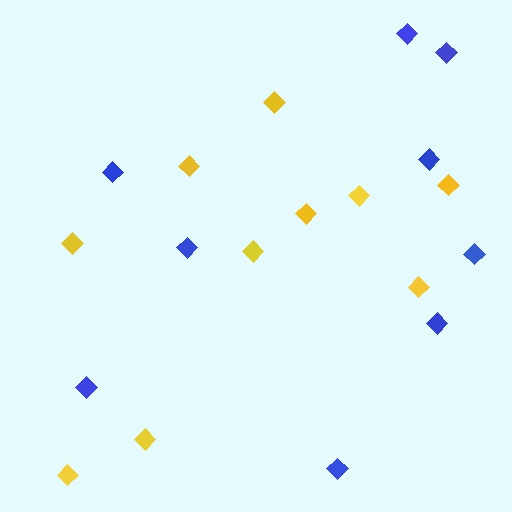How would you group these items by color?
There are 2 groups: one group of yellow diamonds (10) and one group of blue diamonds (9).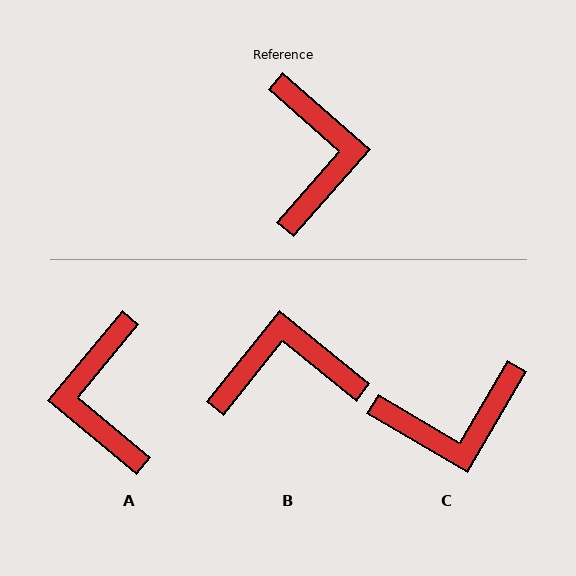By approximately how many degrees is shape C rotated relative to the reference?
Approximately 79 degrees clockwise.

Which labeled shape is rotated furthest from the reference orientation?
A, about 179 degrees away.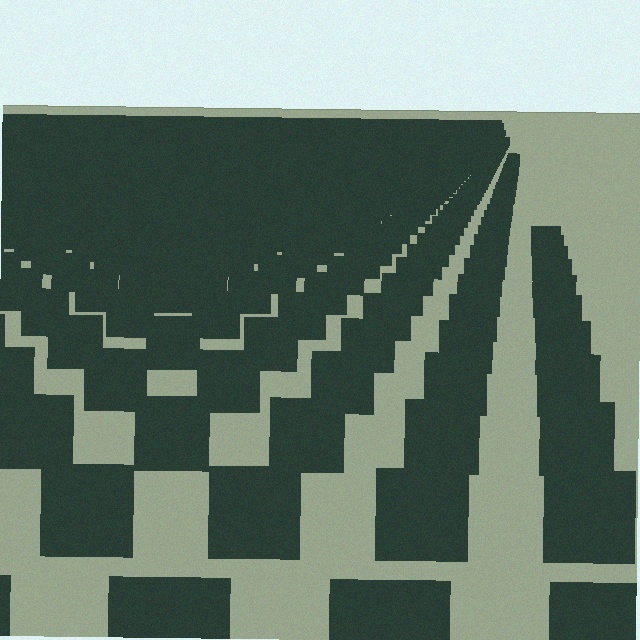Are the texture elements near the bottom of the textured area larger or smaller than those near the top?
Larger. Near the bottom, elements are closer to the viewer and appear at a bigger on-screen size.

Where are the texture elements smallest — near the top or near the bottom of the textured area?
Near the top.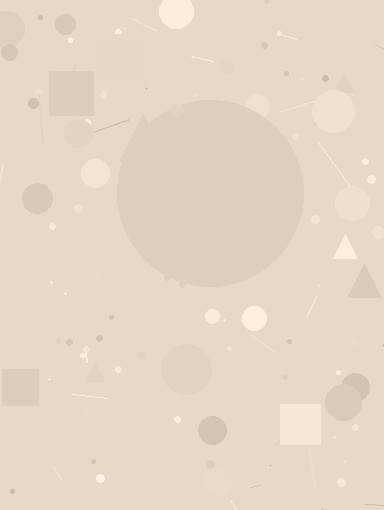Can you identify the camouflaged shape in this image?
The camouflaged shape is a circle.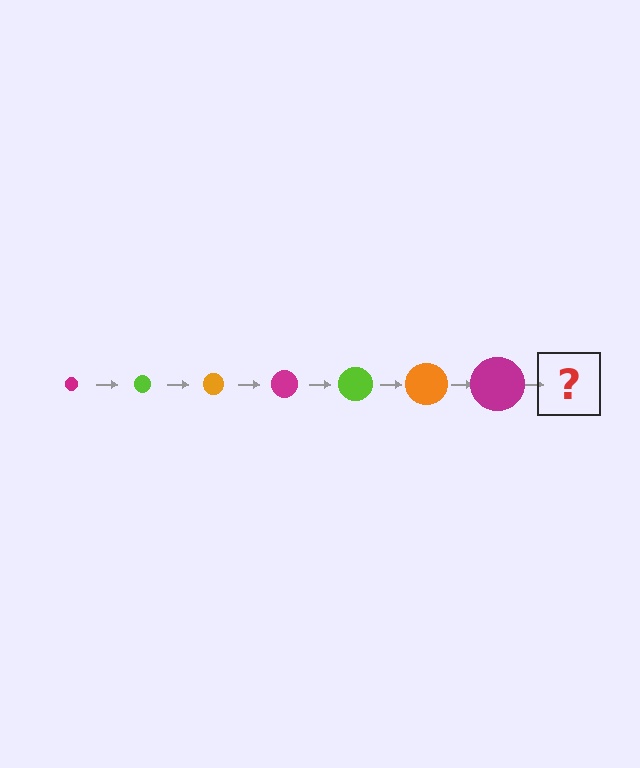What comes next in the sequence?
The next element should be a lime circle, larger than the previous one.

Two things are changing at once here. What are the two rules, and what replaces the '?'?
The two rules are that the circle grows larger each step and the color cycles through magenta, lime, and orange. The '?' should be a lime circle, larger than the previous one.